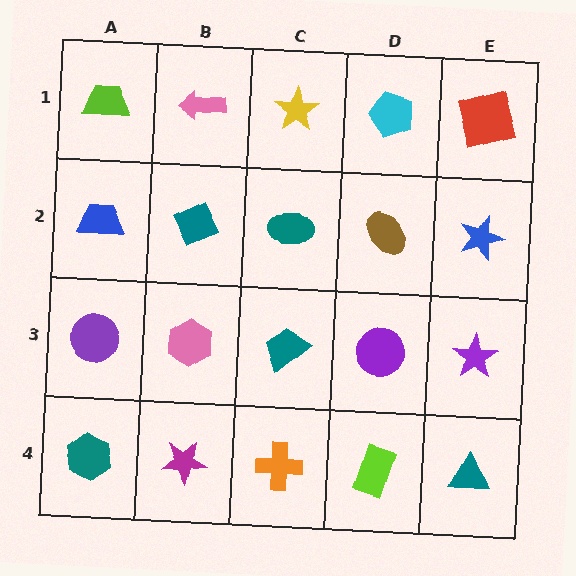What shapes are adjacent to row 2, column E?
A red square (row 1, column E), a purple star (row 3, column E), a brown ellipse (row 2, column D).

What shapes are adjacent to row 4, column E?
A purple star (row 3, column E), a lime rectangle (row 4, column D).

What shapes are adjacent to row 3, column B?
A teal diamond (row 2, column B), a magenta star (row 4, column B), a purple circle (row 3, column A), a teal trapezoid (row 3, column C).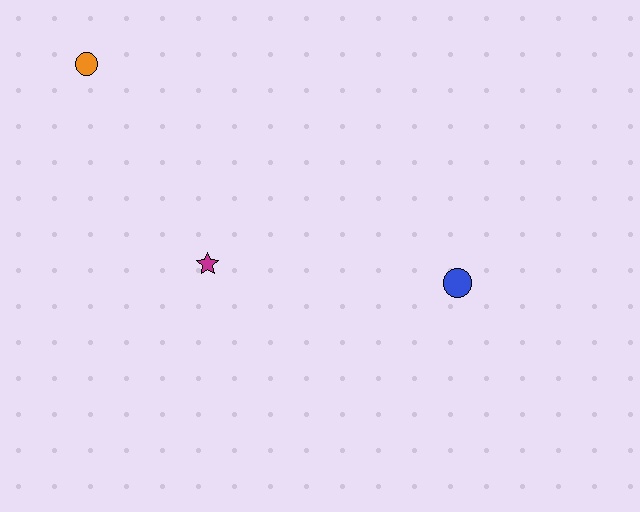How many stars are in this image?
There is 1 star.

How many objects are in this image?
There are 3 objects.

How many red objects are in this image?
There are no red objects.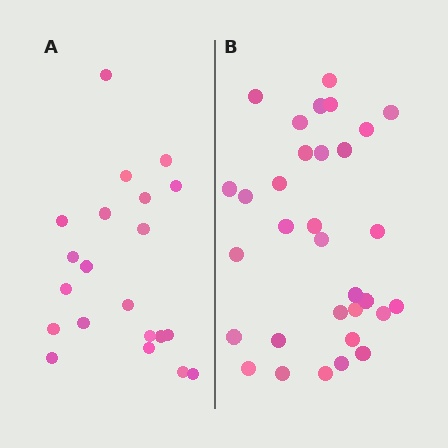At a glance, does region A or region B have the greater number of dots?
Region B (the right region) has more dots.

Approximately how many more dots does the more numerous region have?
Region B has roughly 12 or so more dots than region A.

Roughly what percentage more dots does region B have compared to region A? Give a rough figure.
About 50% more.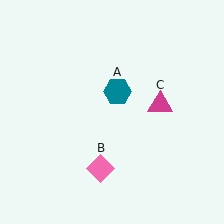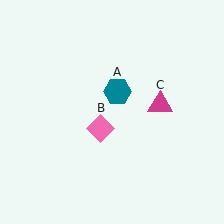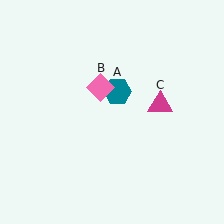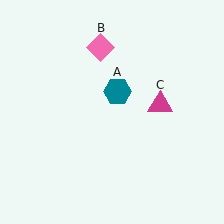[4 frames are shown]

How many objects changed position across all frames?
1 object changed position: pink diamond (object B).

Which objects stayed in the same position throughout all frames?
Teal hexagon (object A) and magenta triangle (object C) remained stationary.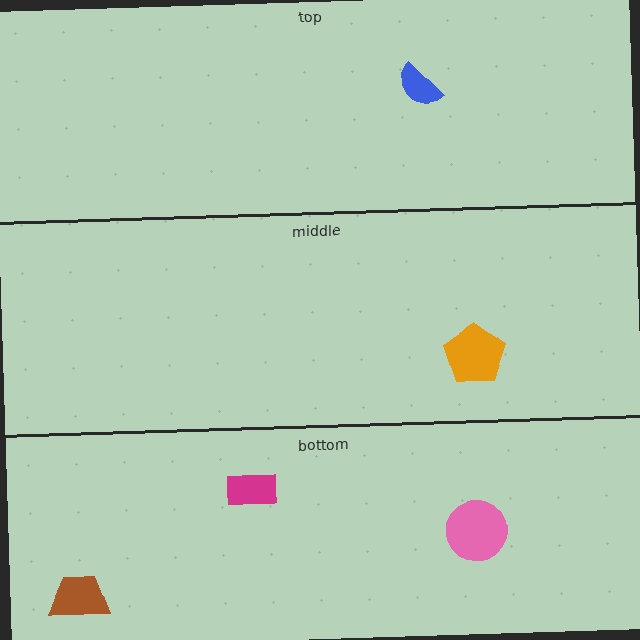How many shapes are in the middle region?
1.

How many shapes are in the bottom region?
3.